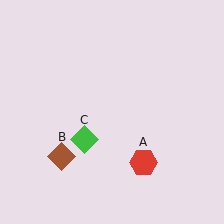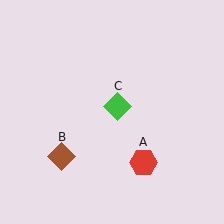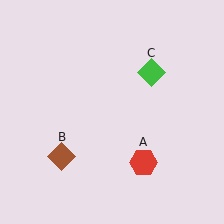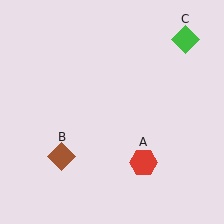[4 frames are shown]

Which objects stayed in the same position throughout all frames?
Red hexagon (object A) and brown diamond (object B) remained stationary.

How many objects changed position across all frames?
1 object changed position: green diamond (object C).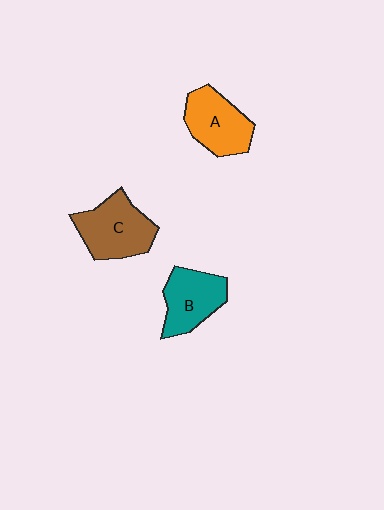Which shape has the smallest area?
Shape B (teal).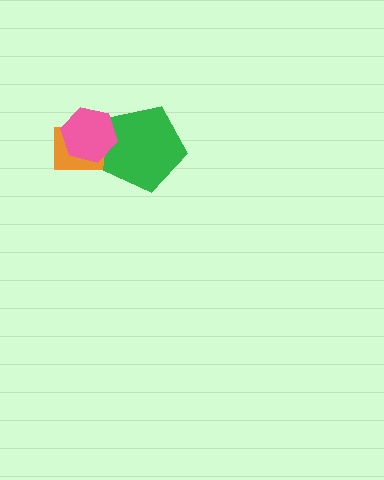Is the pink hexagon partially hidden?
No, no other shape covers it.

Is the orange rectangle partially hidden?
Yes, it is partially covered by another shape.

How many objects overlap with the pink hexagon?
2 objects overlap with the pink hexagon.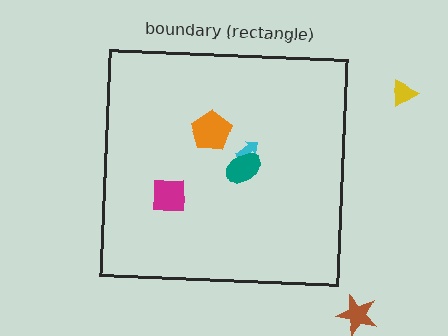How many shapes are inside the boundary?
4 inside, 2 outside.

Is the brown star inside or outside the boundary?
Outside.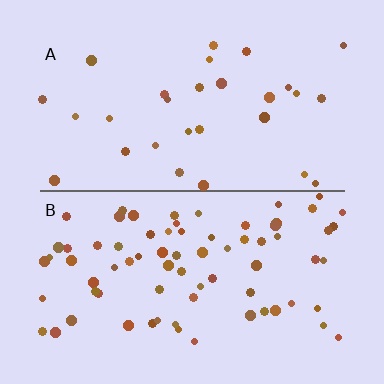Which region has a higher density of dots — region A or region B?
B (the bottom).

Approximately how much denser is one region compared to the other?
Approximately 2.6× — region B over region A.